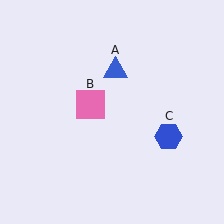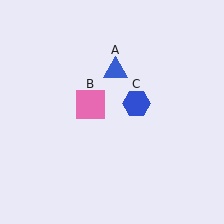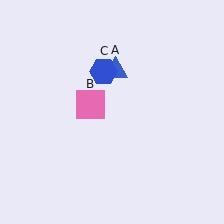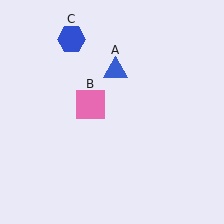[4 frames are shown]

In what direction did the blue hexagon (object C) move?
The blue hexagon (object C) moved up and to the left.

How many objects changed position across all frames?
1 object changed position: blue hexagon (object C).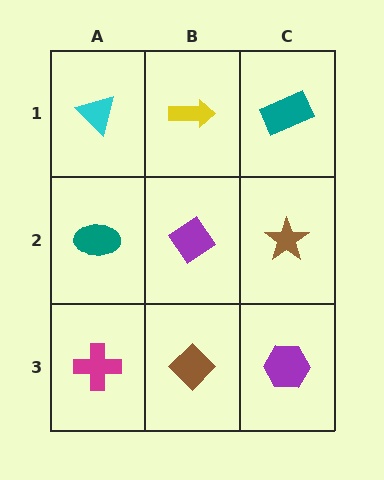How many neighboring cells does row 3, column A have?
2.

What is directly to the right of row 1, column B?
A teal rectangle.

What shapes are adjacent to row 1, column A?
A teal ellipse (row 2, column A), a yellow arrow (row 1, column B).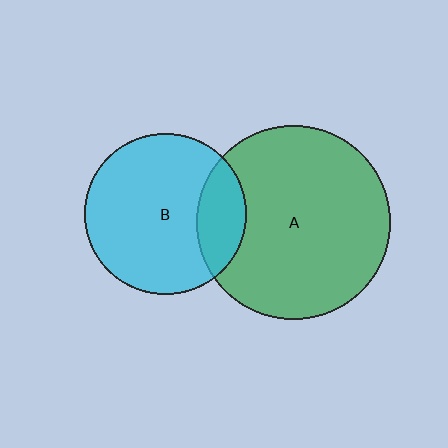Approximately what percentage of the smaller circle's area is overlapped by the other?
Approximately 20%.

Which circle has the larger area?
Circle A (green).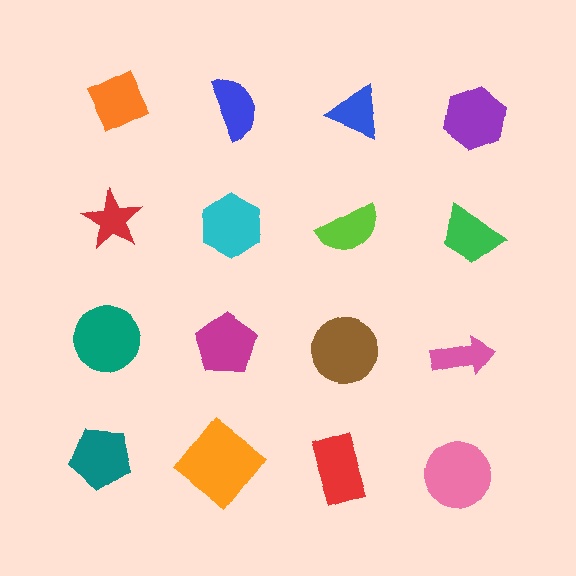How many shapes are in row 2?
4 shapes.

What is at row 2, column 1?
A red star.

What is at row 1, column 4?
A purple hexagon.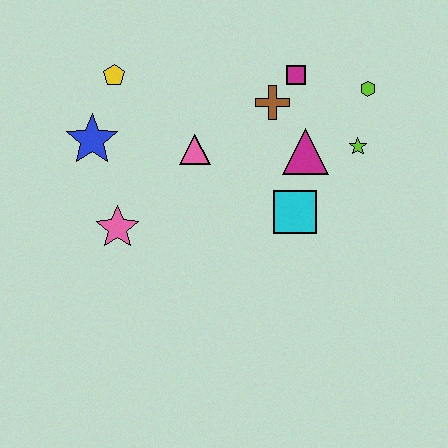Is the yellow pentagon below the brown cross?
No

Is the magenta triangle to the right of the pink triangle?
Yes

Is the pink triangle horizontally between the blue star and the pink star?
No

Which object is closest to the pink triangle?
The brown cross is closest to the pink triangle.